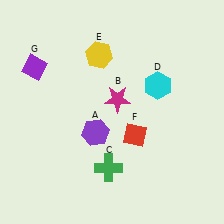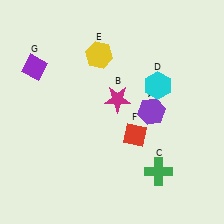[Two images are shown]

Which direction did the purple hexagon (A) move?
The purple hexagon (A) moved right.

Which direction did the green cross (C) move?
The green cross (C) moved right.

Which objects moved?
The objects that moved are: the purple hexagon (A), the green cross (C).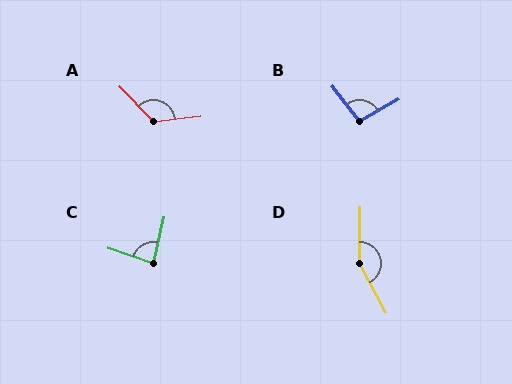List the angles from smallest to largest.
C (84°), B (99°), A (128°), D (151°).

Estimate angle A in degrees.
Approximately 128 degrees.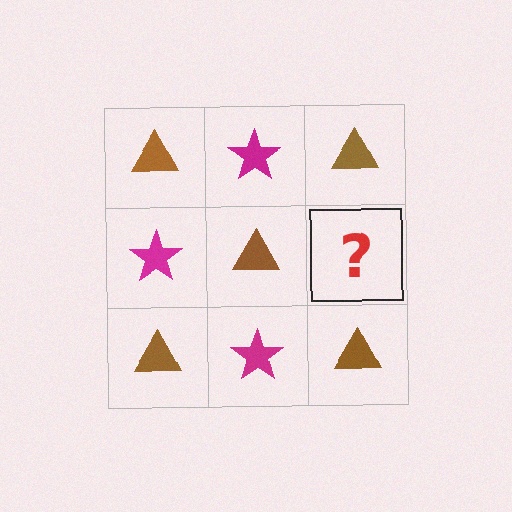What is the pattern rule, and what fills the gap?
The rule is that it alternates brown triangle and magenta star in a checkerboard pattern. The gap should be filled with a magenta star.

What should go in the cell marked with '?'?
The missing cell should contain a magenta star.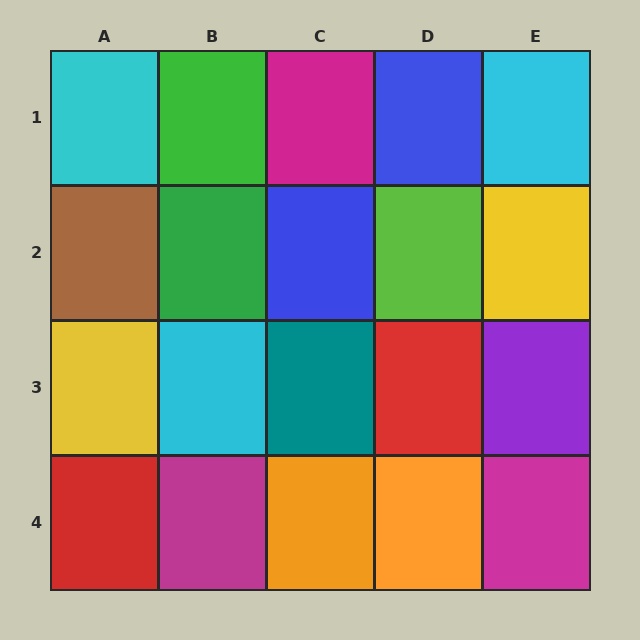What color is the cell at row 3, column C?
Teal.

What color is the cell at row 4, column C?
Orange.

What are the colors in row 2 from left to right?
Brown, green, blue, lime, yellow.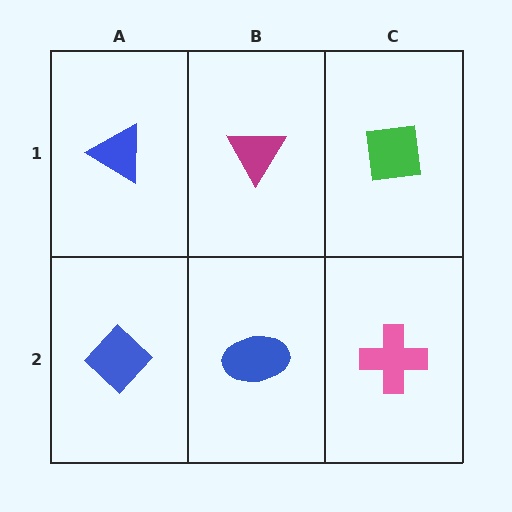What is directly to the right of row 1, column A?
A magenta triangle.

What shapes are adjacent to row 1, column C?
A pink cross (row 2, column C), a magenta triangle (row 1, column B).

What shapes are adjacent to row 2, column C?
A green square (row 1, column C), a blue ellipse (row 2, column B).